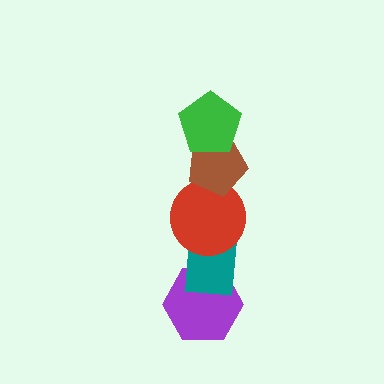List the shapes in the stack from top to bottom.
From top to bottom: the green pentagon, the brown pentagon, the red circle, the teal rectangle, the purple hexagon.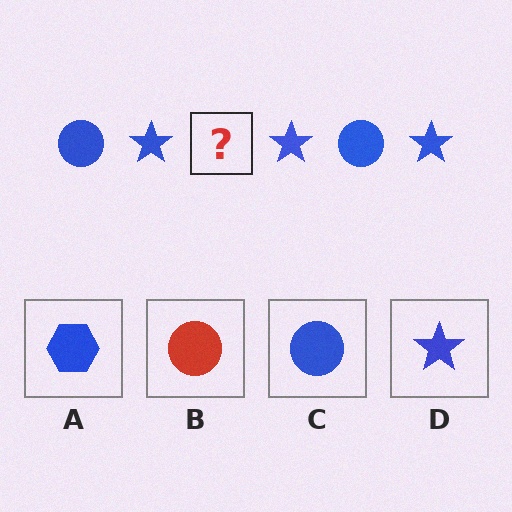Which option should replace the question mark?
Option C.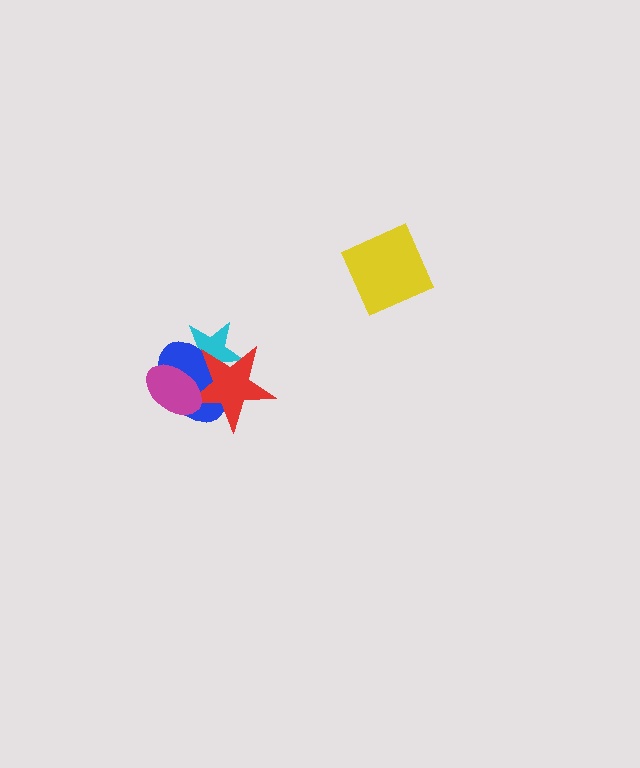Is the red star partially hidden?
Yes, it is partially covered by another shape.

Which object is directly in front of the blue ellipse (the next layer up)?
The red star is directly in front of the blue ellipse.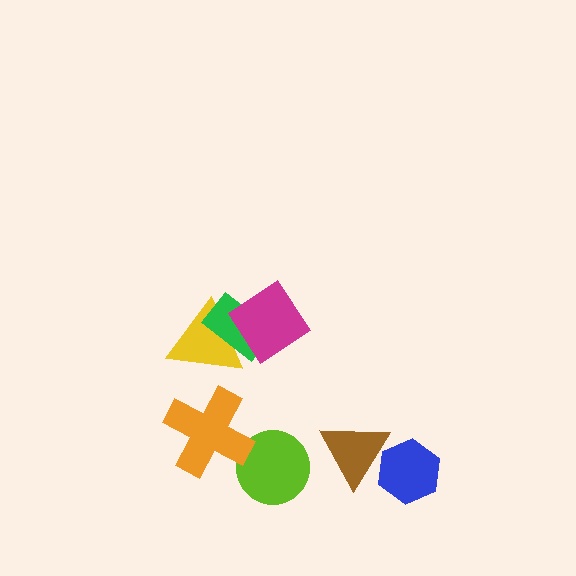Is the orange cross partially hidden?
No, no other shape covers it.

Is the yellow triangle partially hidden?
Yes, it is partially covered by another shape.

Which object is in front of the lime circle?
The orange cross is in front of the lime circle.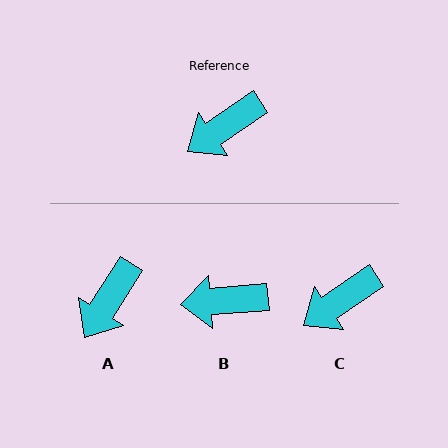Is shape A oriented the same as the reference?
No, it is off by about 24 degrees.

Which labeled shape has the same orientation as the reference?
C.